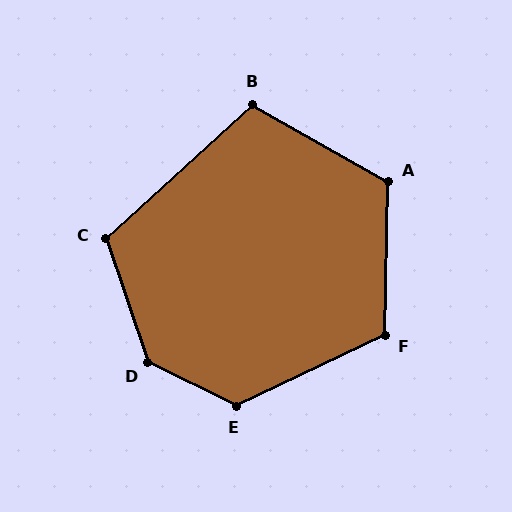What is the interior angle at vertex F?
Approximately 117 degrees (obtuse).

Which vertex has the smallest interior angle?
B, at approximately 108 degrees.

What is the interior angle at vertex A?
Approximately 119 degrees (obtuse).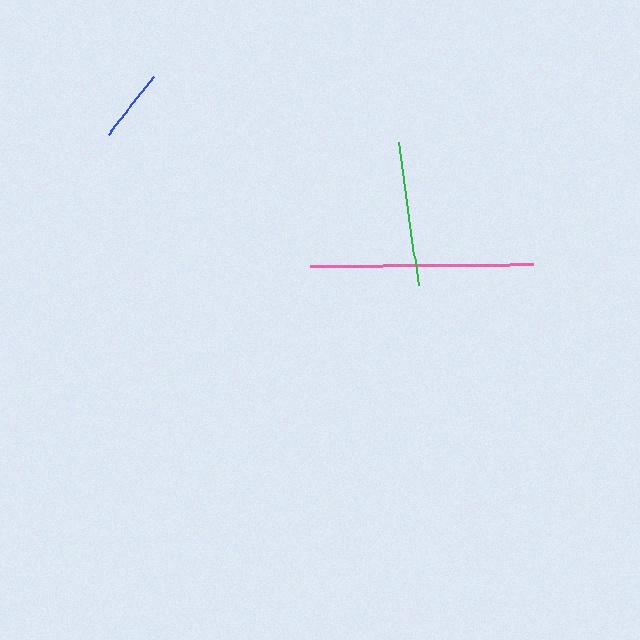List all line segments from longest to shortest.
From longest to shortest: pink, green, blue.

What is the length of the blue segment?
The blue segment is approximately 74 pixels long.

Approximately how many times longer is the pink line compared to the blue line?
The pink line is approximately 3.0 times the length of the blue line.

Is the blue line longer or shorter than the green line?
The green line is longer than the blue line.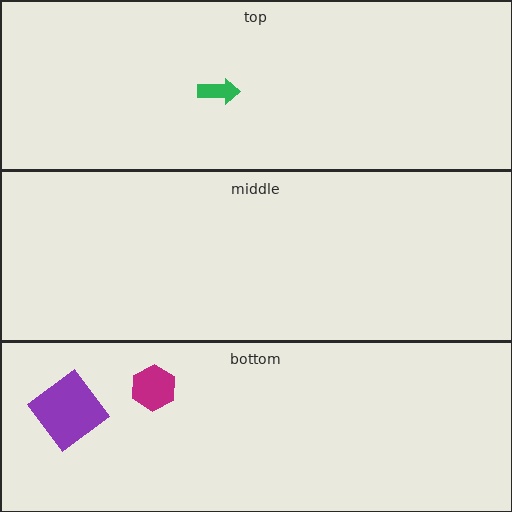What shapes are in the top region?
The green arrow.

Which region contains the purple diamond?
The bottom region.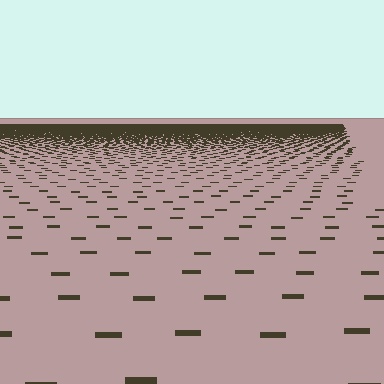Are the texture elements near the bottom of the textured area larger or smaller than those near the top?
Larger. Near the bottom, elements are closer to the viewer and appear at a bigger on-screen size.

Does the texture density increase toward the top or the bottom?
Density increases toward the top.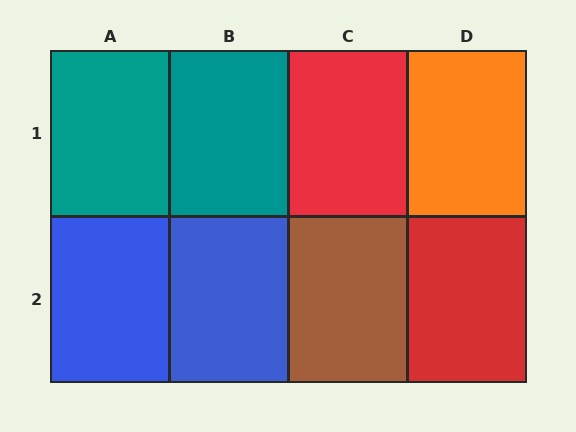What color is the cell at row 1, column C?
Red.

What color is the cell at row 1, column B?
Teal.